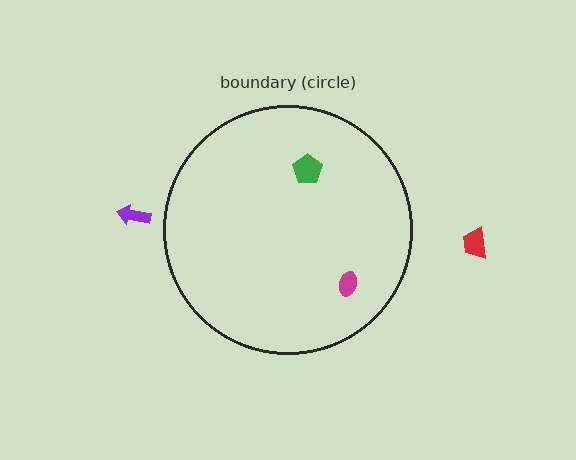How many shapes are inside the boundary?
2 inside, 2 outside.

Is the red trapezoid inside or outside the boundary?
Outside.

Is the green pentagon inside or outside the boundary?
Inside.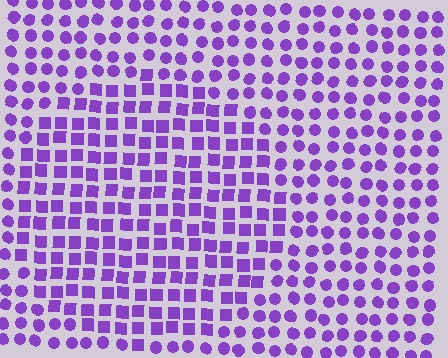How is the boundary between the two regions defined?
The boundary is defined by a change in element shape: squares inside vs. circles outside. All elements share the same color and spacing.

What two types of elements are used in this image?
The image uses squares inside the circle region and circles outside it.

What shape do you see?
I see a circle.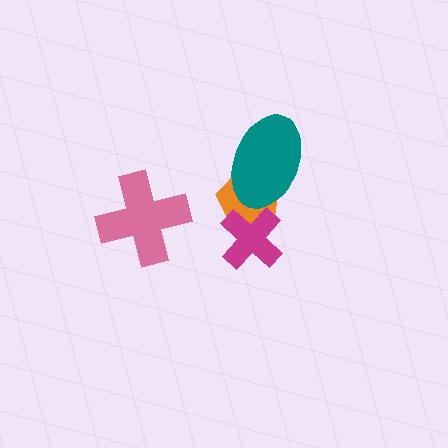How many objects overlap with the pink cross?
0 objects overlap with the pink cross.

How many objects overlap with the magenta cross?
1 object overlaps with the magenta cross.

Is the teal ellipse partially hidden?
No, no other shape covers it.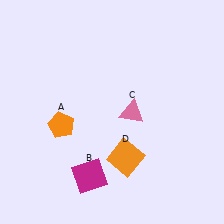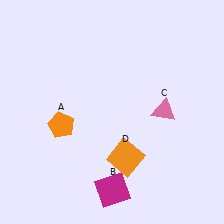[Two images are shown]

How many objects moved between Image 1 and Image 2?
2 objects moved between the two images.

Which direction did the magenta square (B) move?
The magenta square (B) moved right.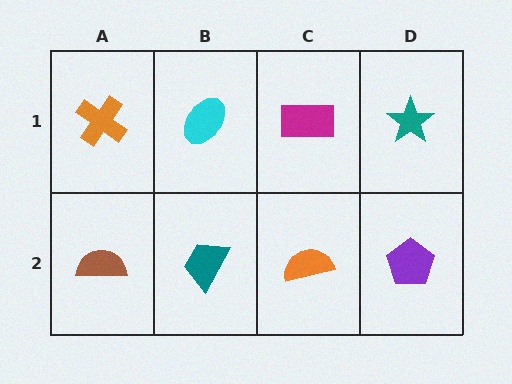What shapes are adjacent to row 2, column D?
A teal star (row 1, column D), an orange semicircle (row 2, column C).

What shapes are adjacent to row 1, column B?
A teal trapezoid (row 2, column B), an orange cross (row 1, column A), a magenta rectangle (row 1, column C).